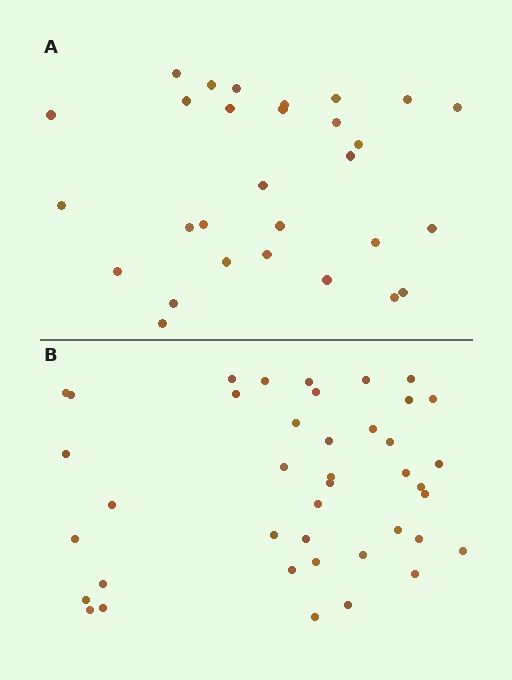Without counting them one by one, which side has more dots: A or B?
Region B (the bottom region) has more dots.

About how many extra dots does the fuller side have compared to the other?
Region B has roughly 12 or so more dots than region A.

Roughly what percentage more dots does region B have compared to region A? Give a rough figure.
About 40% more.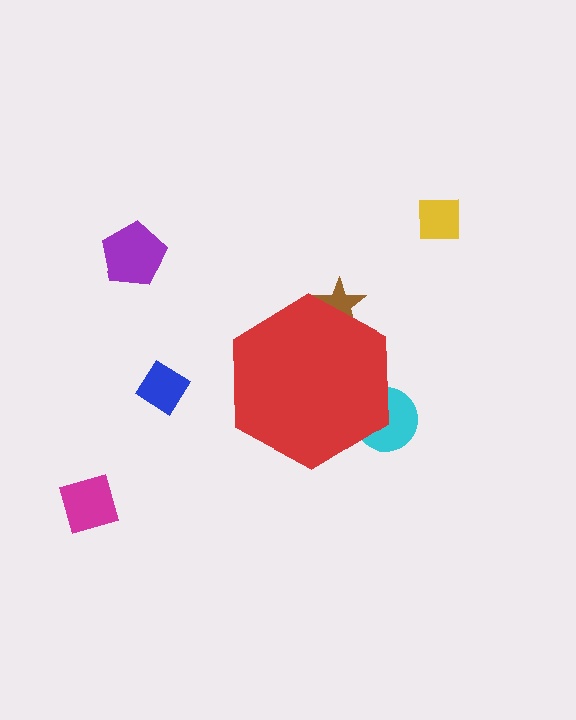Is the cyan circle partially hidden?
Yes, the cyan circle is partially hidden behind the red hexagon.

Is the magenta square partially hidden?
No, the magenta square is fully visible.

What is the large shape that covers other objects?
A red hexagon.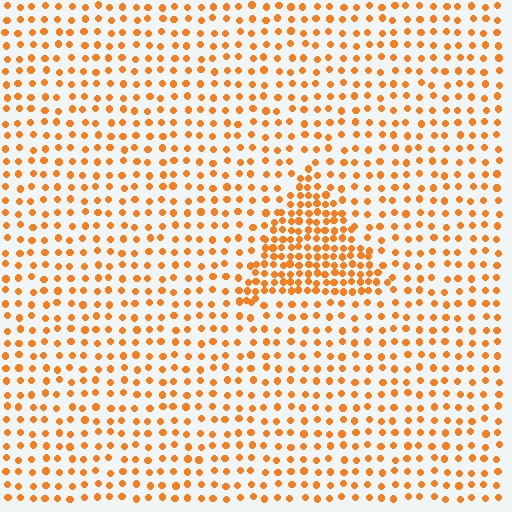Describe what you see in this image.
The image contains small orange elements arranged at two different densities. A triangle-shaped region is visible where the elements are more densely packed than the surrounding area.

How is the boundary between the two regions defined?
The boundary is defined by a change in element density (approximately 2.2x ratio). All elements are the same color, size, and shape.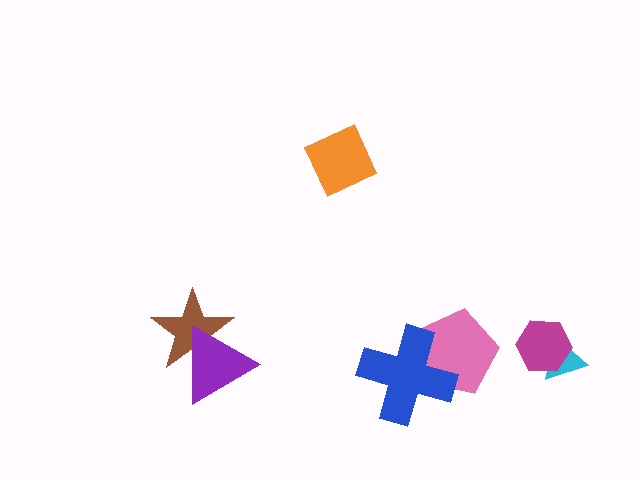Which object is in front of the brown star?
The purple triangle is in front of the brown star.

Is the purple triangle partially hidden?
No, no other shape covers it.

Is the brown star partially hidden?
Yes, it is partially covered by another shape.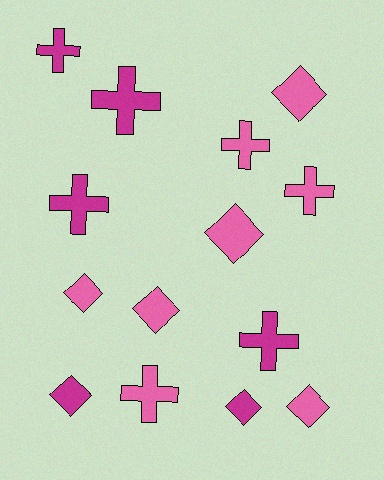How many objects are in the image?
There are 14 objects.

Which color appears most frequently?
Pink, with 8 objects.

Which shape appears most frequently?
Cross, with 7 objects.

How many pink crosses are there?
There are 3 pink crosses.